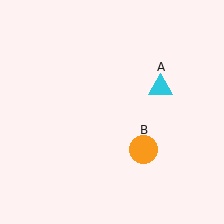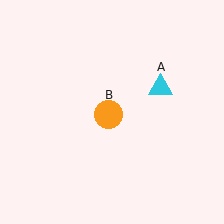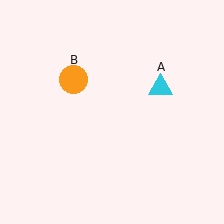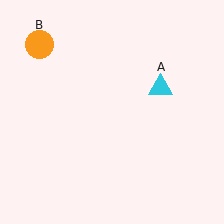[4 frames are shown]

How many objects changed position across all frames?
1 object changed position: orange circle (object B).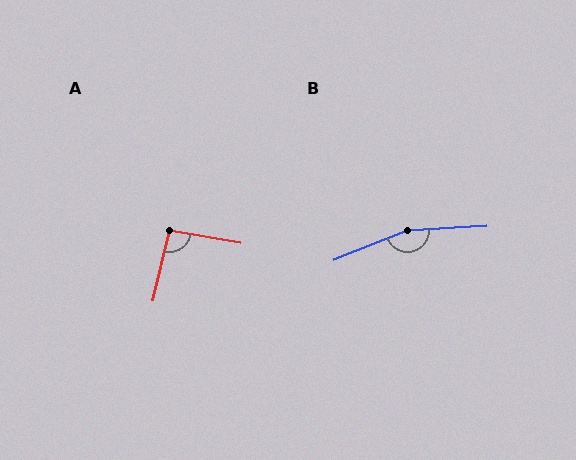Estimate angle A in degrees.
Approximately 93 degrees.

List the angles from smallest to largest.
A (93°), B (161°).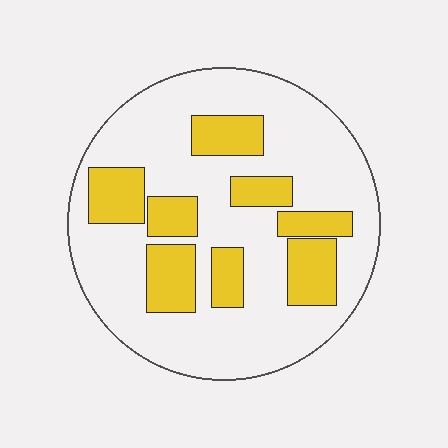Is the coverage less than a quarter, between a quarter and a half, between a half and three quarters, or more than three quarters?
Between a quarter and a half.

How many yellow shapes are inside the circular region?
8.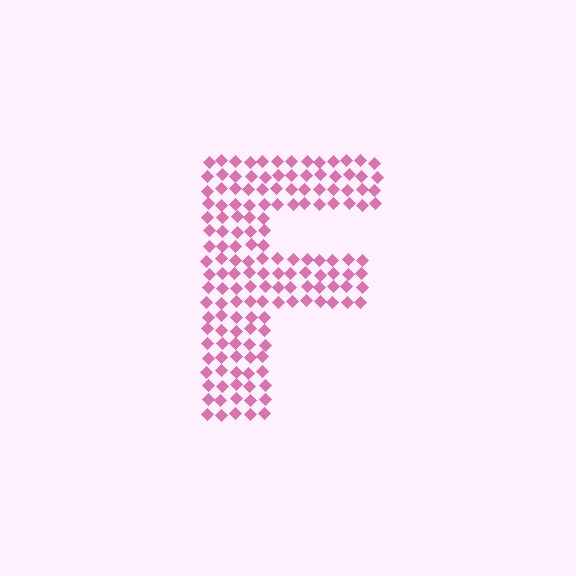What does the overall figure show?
The overall figure shows the letter F.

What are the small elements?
The small elements are diamonds.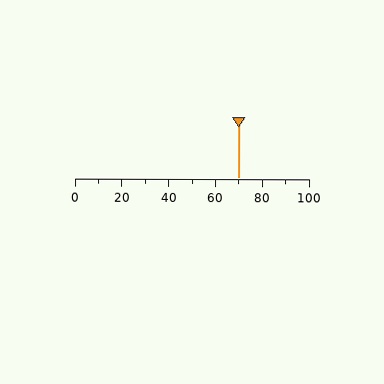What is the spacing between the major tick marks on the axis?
The major ticks are spaced 20 apart.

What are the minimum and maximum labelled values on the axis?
The axis runs from 0 to 100.